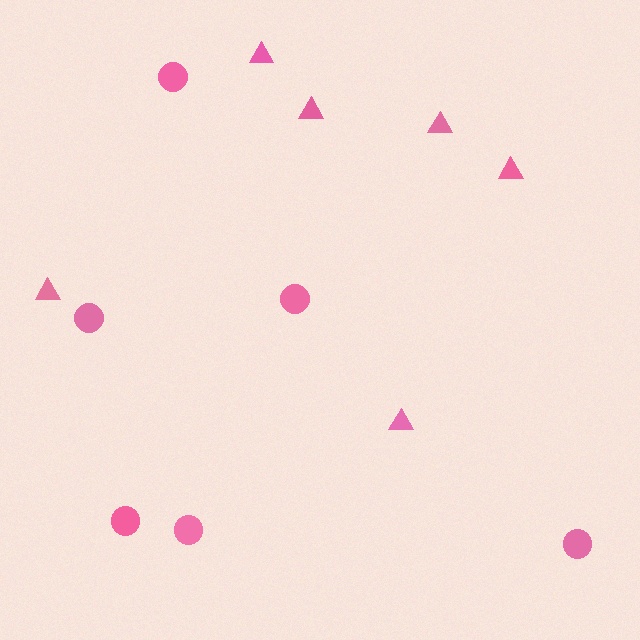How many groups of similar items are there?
There are 2 groups: one group of circles (6) and one group of triangles (6).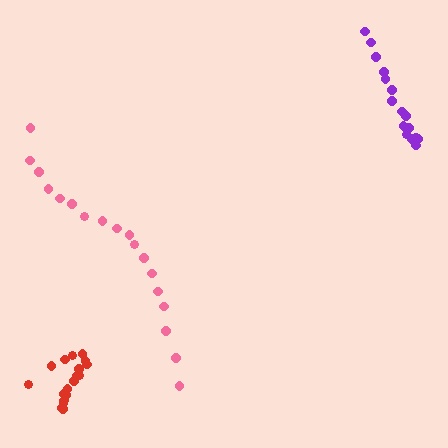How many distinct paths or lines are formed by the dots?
There are 3 distinct paths.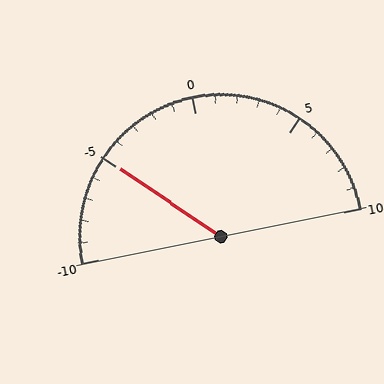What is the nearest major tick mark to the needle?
The nearest major tick mark is -5.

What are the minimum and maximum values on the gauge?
The gauge ranges from -10 to 10.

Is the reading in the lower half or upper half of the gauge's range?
The reading is in the lower half of the range (-10 to 10).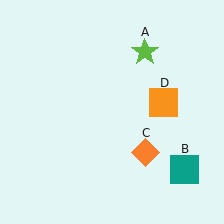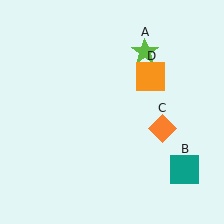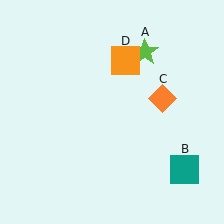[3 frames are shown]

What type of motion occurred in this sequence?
The orange diamond (object C), orange square (object D) rotated counterclockwise around the center of the scene.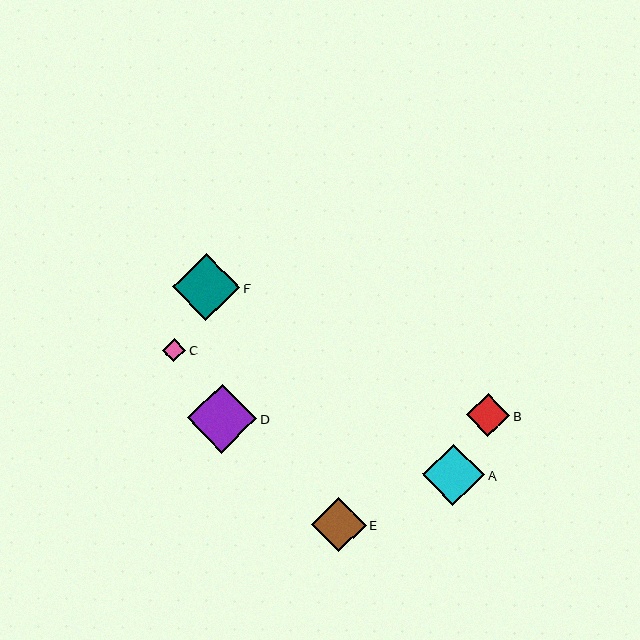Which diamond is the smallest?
Diamond C is the smallest with a size of approximately 23 pixels.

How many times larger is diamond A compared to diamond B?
Diamond A is approximately 1.4 times the size of diamond B.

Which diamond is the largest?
Diamond D is the largest with a size of approximately 69 pixels.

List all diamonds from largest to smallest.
From largest to smallest: D, F, A, E, B, C.